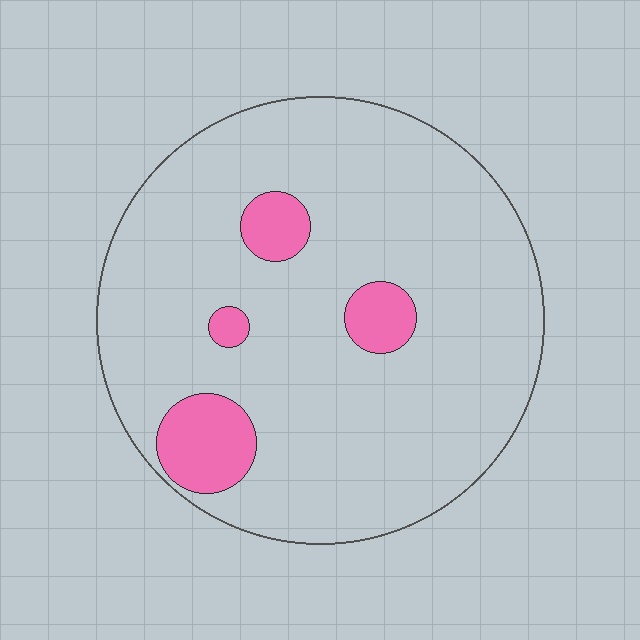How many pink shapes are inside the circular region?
4.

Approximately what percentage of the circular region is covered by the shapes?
Approximately 10%.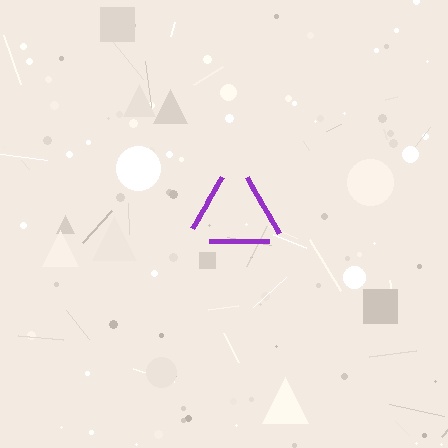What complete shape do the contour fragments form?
The contour fragments form a triangle.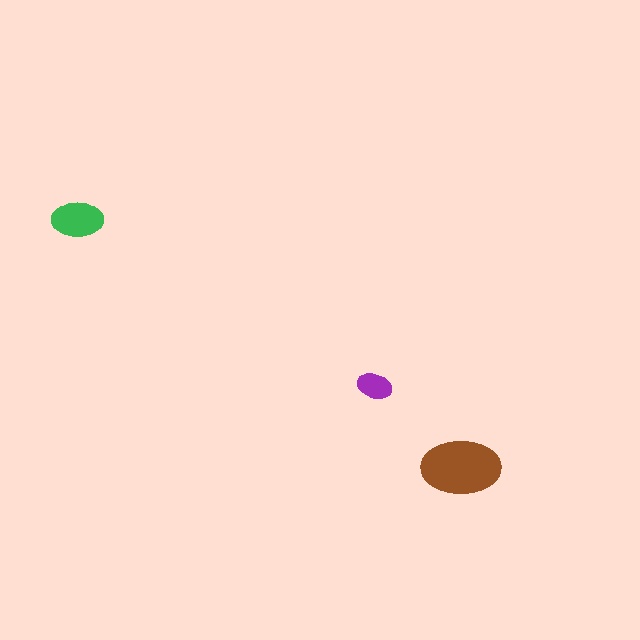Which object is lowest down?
The brown ellipse is bottommost.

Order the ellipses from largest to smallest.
the brown one, the green one, the purple one.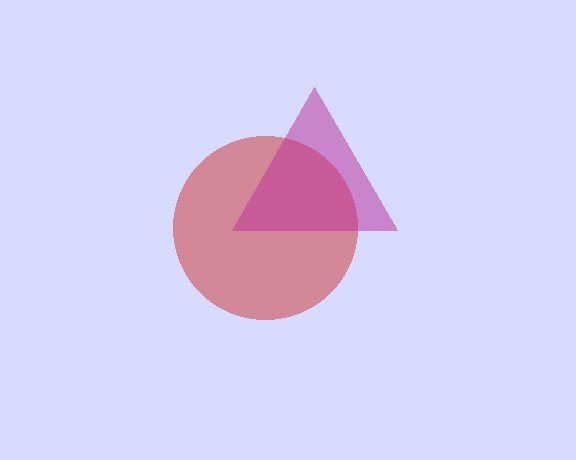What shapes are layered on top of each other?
The layered shapes are: a red circle, a magenta triangle.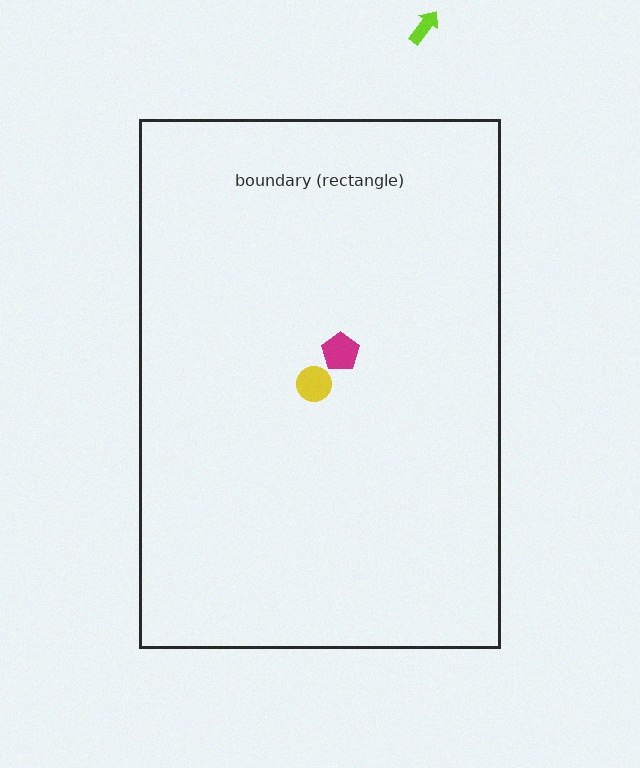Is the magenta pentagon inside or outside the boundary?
Inside.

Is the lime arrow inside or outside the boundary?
Outside.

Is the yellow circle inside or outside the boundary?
Inside.